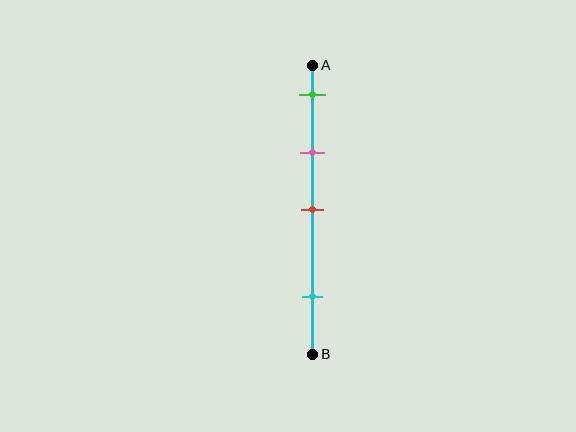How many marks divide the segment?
There are 4 marks dividing the segment.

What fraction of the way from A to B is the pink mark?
The pink mark is approximately 30% (0.3) of the way from A to B.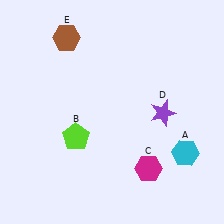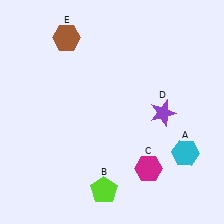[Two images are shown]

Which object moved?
The lime pentagon (B) moved down.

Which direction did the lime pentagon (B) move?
The lime pentagon (B) moved down.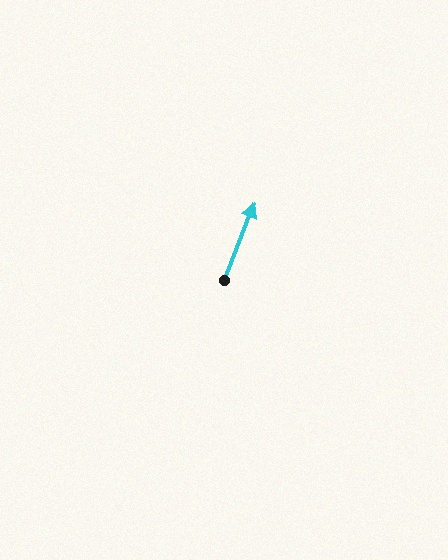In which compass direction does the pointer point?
North.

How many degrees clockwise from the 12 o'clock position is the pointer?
Approximately 22 degrees.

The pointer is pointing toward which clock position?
Roughly 1 o'clock.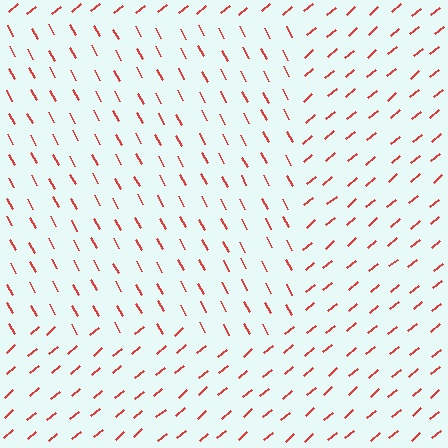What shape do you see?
I see a rectangle.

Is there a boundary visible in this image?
Yes, there is a texture boundary formed by a change in line orientation.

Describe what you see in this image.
The image is filled with small red line segments. A rectangle region in the image has lines oriented differently from the surrounding lines, creating a visible texture boundary.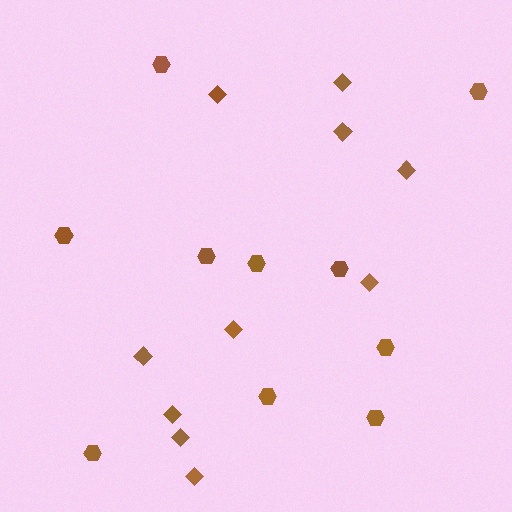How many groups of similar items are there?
There are 2 groups: one group of diamonds (10) and one group of hexagons (10).